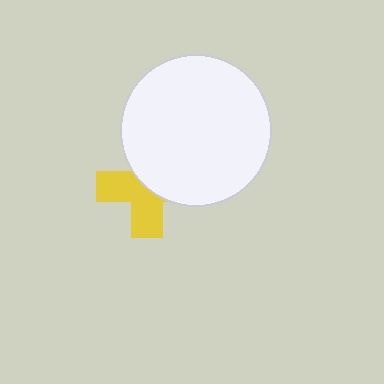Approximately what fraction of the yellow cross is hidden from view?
Roughly 51% of the yellow cross is hidden behind the white circle.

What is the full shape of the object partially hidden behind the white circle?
The partially hidden object is a yellow cross.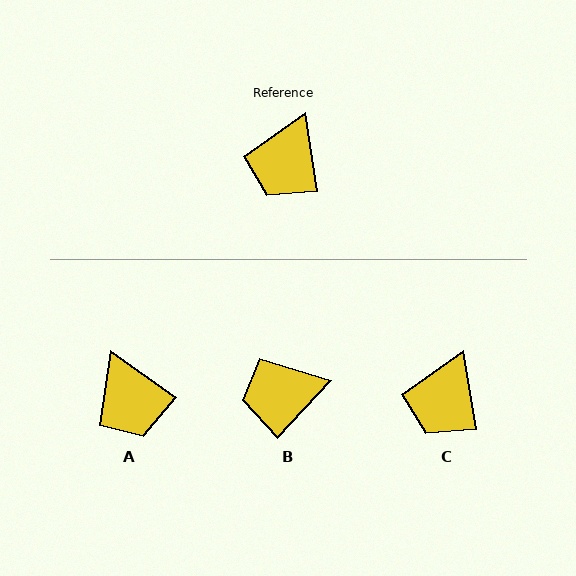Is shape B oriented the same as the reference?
No, it is off by about 52 degrees.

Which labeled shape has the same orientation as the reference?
C.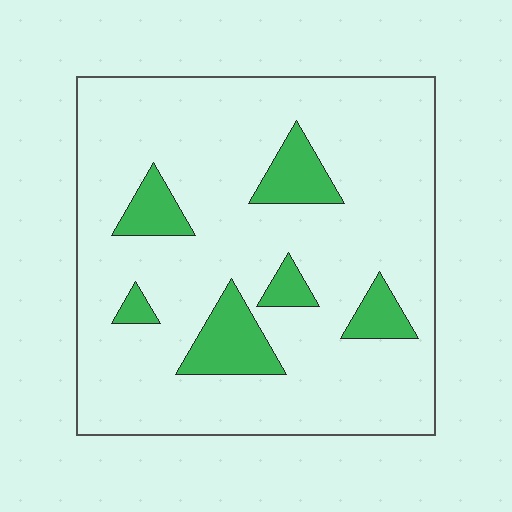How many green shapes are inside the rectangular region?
6.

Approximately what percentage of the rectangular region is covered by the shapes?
Approximately 15%.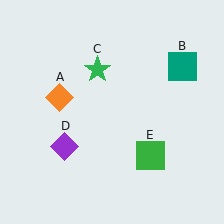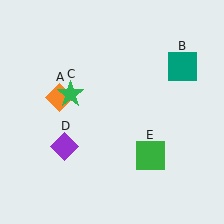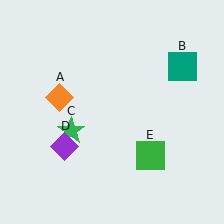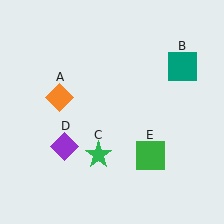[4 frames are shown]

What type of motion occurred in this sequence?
The green star (object C) rotated counterclockwise around the center of the scene.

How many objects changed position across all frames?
1 object changed position: green star (object C).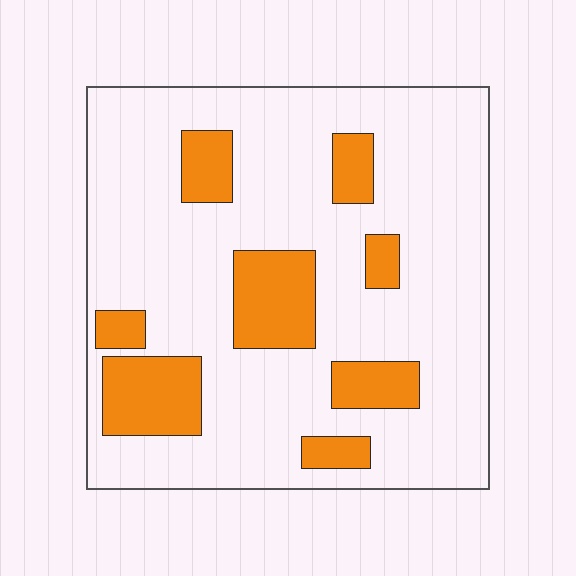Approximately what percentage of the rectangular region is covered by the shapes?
Approximately 20%.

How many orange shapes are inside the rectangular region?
8.